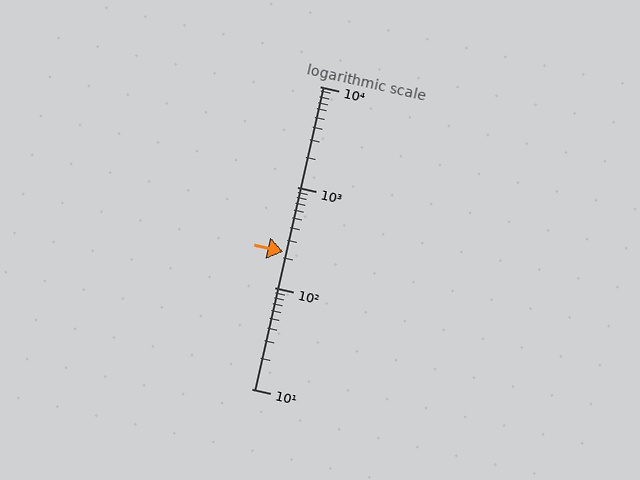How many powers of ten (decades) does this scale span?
The scale spans 3 decades, from 10 to 10000.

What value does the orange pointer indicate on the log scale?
The pointer indicates approximately 230.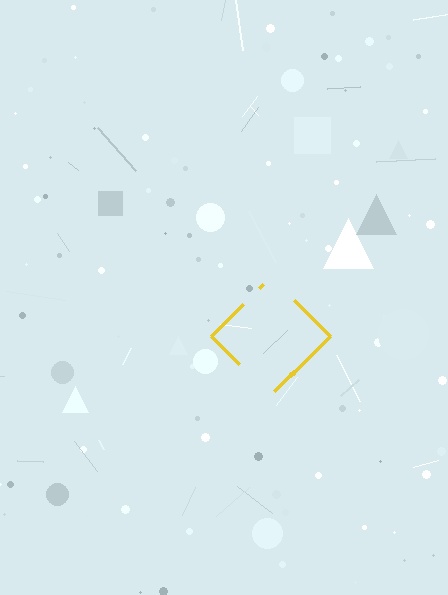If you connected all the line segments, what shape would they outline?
They would outline a diamond.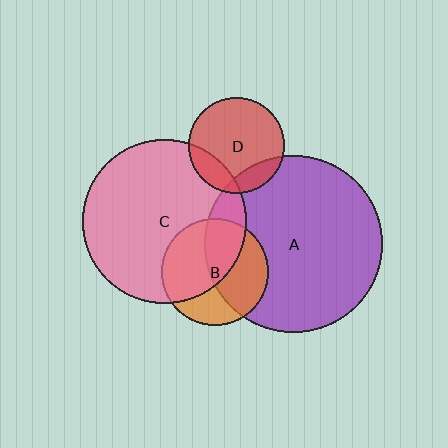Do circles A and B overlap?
Yes.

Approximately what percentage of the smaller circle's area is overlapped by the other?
Approximately 50%.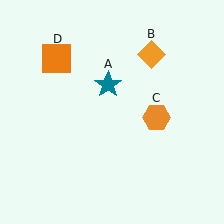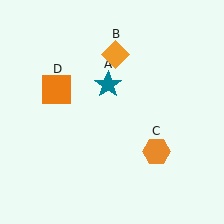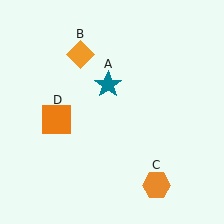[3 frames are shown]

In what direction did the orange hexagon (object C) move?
The orange hexagon (object C) moved down.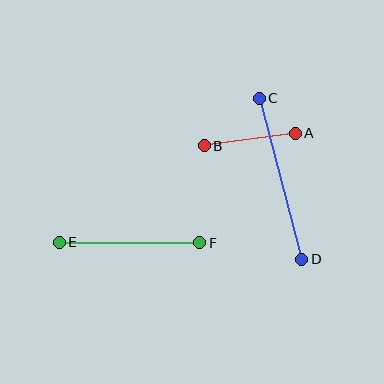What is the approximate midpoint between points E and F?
The midpoint is at approximately (130, 242) pixels.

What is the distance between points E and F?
The distance is approximately 141 pixels.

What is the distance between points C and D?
The distance is approximately 167 pixels.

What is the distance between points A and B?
The distance is approximately 92 pixels.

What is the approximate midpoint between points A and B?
The midpoint is at approximately (250, 139) pixels.